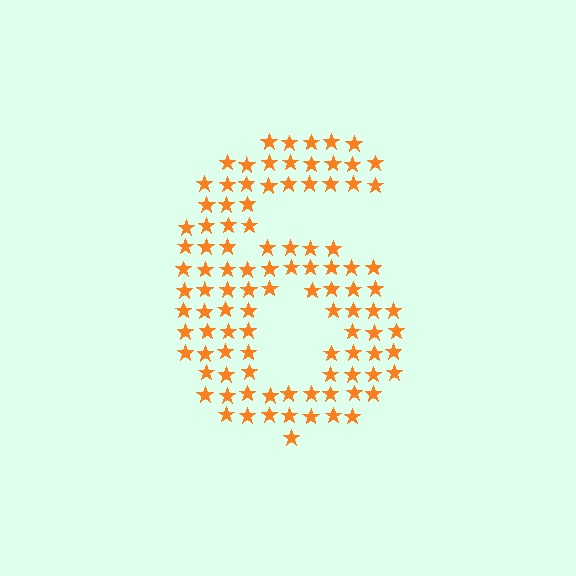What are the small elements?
The small elements are stars.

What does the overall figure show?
The overall figure shows the digit 6.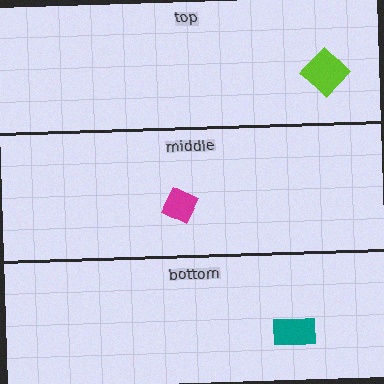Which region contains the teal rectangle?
The bottom region.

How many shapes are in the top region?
1.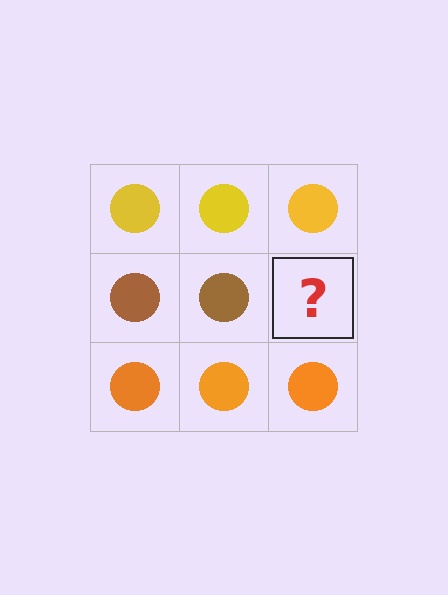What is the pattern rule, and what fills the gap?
The rule is that each row has a consistent color. The gap should be filled with a brown circle.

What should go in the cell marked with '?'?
The missing cell should contain a brown circle.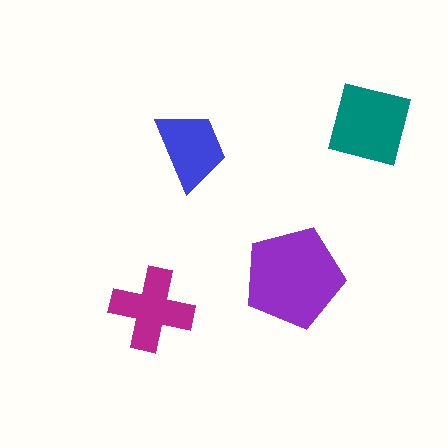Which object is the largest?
The purple pentagon.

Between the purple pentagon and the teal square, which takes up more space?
The purple pentagon.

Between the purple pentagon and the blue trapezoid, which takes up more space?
The purple pentagon.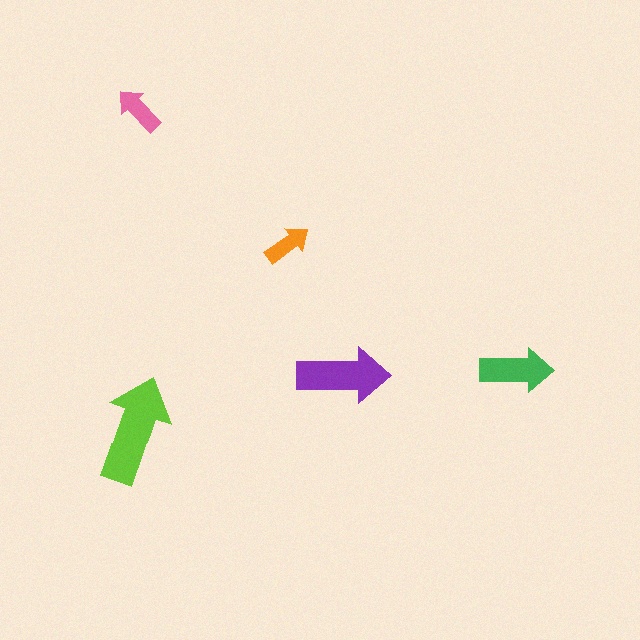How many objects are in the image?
There are 5 objects in the image.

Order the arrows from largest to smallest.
the lime one, the purple one, the green one, the pink one, the orange one.